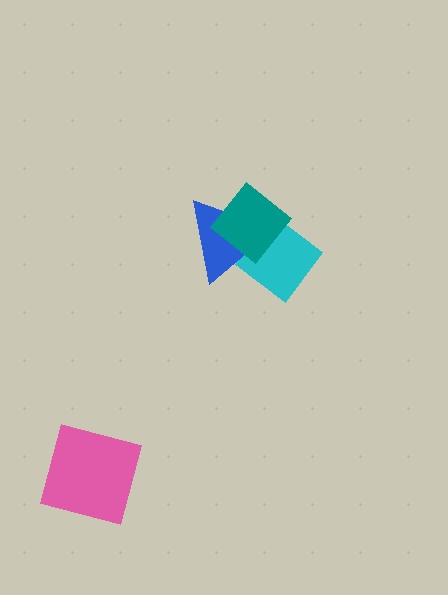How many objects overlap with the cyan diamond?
2 objects overlap with the cyan diamond.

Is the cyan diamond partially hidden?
Yes, it is partially covered by another shape.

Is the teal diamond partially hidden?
No, no other shape covers it.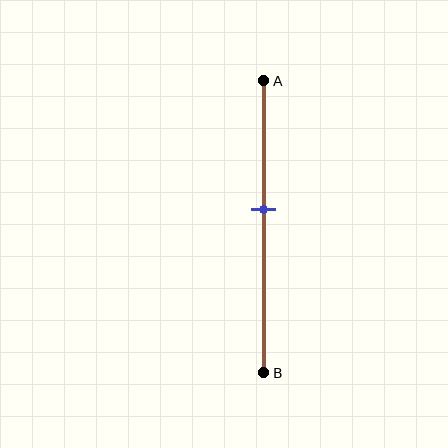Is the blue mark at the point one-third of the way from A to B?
No, the mark is at about 45% from A, not at the 33% one-third point.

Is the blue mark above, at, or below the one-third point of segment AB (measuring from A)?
The blue mark is below the one-third point of segment AB.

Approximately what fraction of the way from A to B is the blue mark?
The blue mark is approximately 45% of the way from A to B.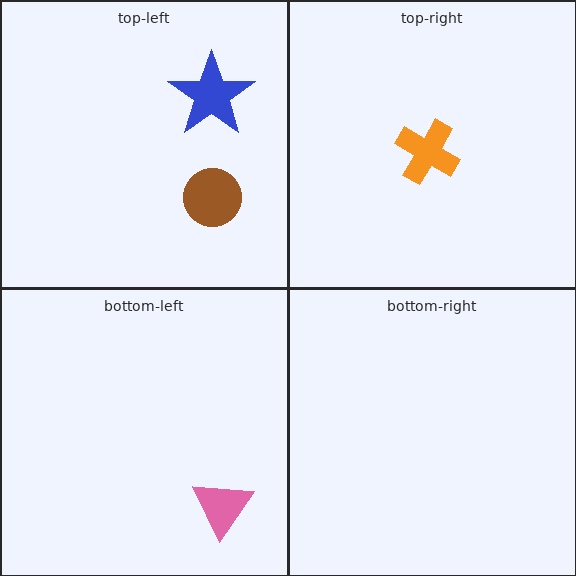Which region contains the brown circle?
The top-left region.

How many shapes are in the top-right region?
1.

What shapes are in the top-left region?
The blue star, the brown circle.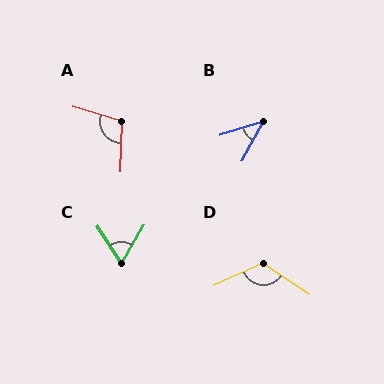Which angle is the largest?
D, at approximately 121 degrees.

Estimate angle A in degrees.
Approximately 104 degrees.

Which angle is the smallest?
B, at approximately 44 degrees.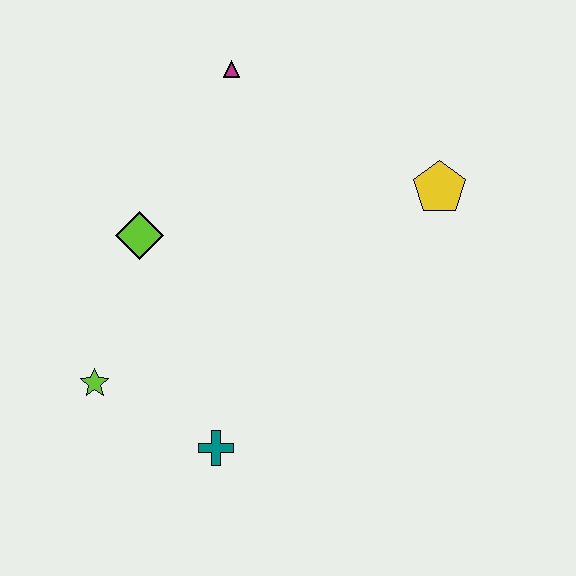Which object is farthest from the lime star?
The yellow pentagon is farthest from the lime star.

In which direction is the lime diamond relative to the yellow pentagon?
The lime diamond is to the left of the yellow pentagon.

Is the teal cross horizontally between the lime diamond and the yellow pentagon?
Yes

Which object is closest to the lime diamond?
The lime star is closest to the lime diamond.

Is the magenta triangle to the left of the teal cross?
No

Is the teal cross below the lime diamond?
Yes